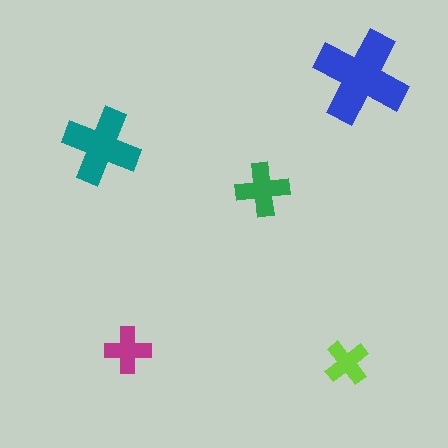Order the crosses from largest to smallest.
the blue one, the teal one, the green one, the magenta one, the lime one.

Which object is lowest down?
The lime cross is bottommost.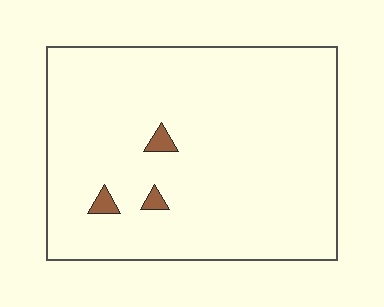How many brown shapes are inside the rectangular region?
3.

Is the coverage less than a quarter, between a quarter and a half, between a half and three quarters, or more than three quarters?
Less than a quarter.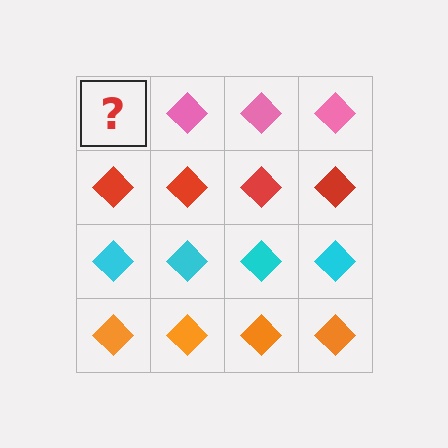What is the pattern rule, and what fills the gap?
The rule is that each row has a consistent color. The gap should be filled with a pink diamond.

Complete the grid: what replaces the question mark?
The question mark should be replaced with a pink diamond.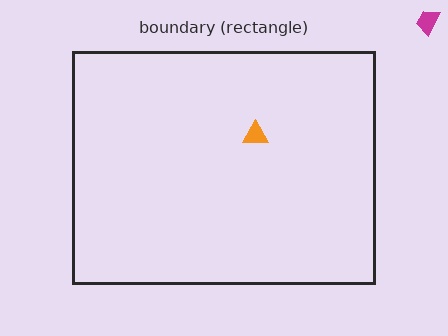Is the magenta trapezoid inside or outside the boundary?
Outside.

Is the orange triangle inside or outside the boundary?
Inside.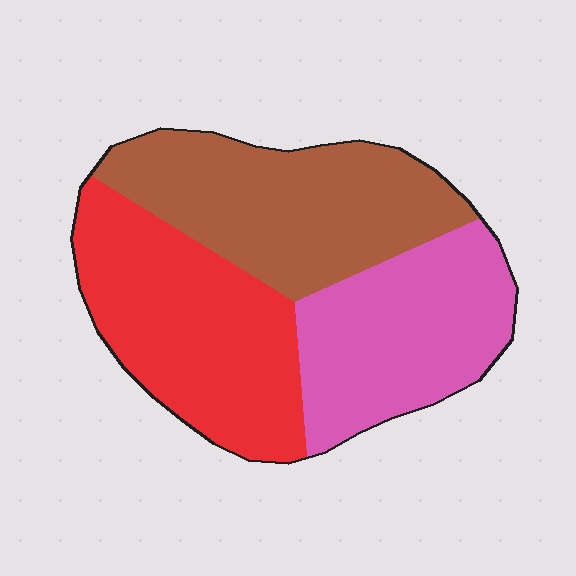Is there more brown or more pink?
Brown.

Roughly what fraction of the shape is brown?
Brown covers about 35% of the shape.